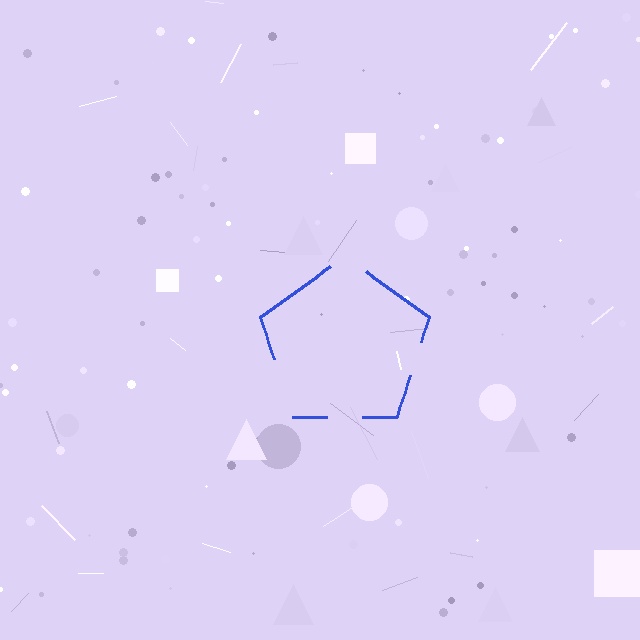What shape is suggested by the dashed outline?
The dashed outline suggests a pentagon.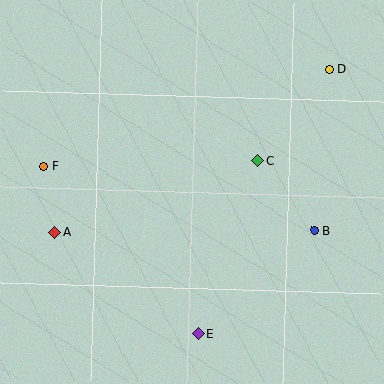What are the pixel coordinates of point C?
Point C is at (258, 160).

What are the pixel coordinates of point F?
Point F is at (43, 166).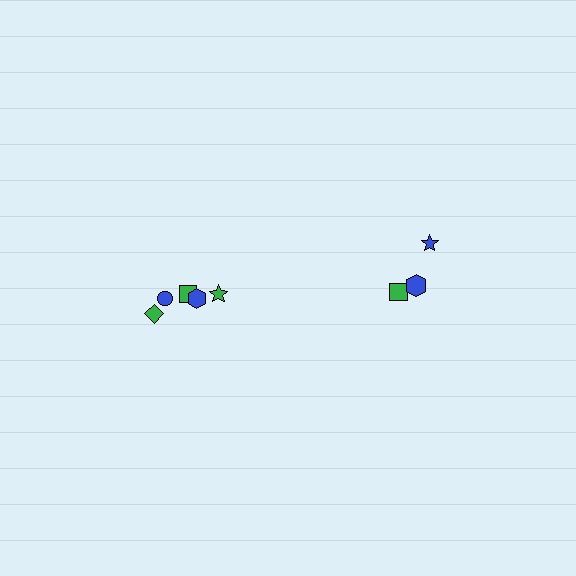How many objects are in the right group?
There are 3 objects.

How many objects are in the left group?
There are 5 objects.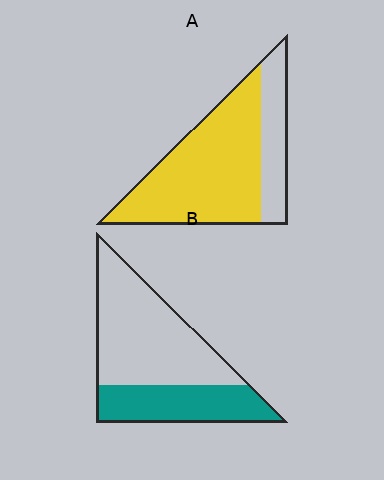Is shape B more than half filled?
No.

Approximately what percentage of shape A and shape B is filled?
A is approximately 75% and B is approximately 35%.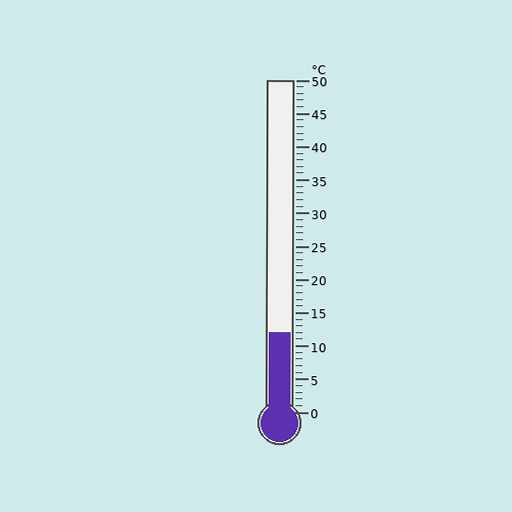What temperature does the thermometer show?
The thermometer shows approximately 12°C.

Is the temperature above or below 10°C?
The temperature is above 10°C.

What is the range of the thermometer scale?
The thermometer scale ranges from 0°C to 50°C.